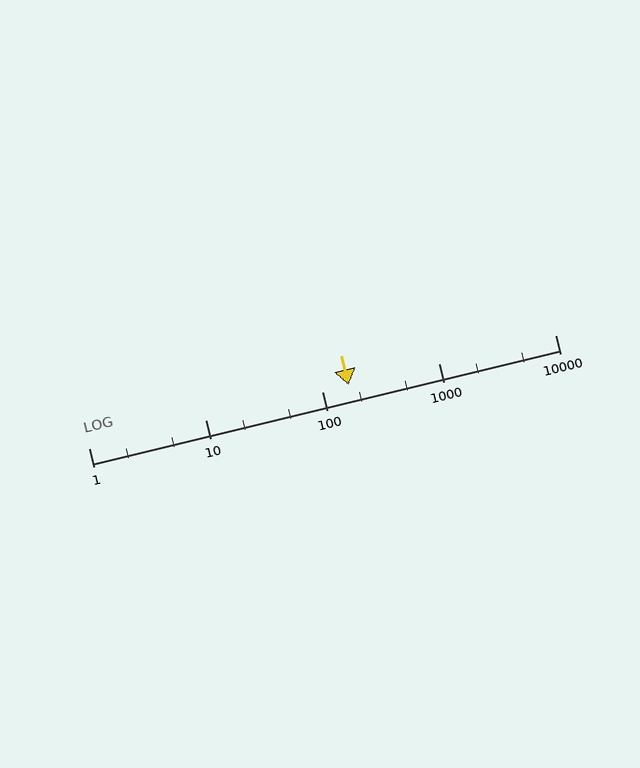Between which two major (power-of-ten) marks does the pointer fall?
The pointer is between 100 and 1000.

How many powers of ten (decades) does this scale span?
The scale spans 4 decades, from 1 to 10000.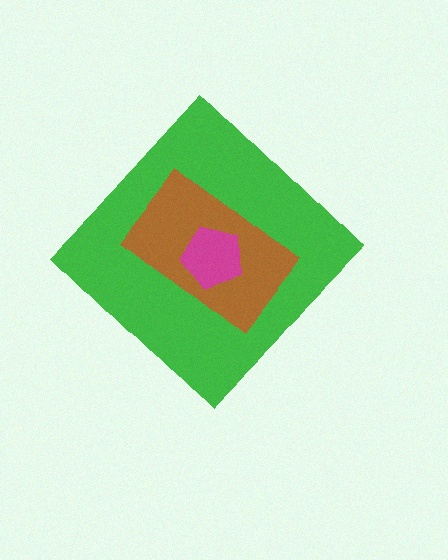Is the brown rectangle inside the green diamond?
Yes.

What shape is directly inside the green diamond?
The brown rectangle.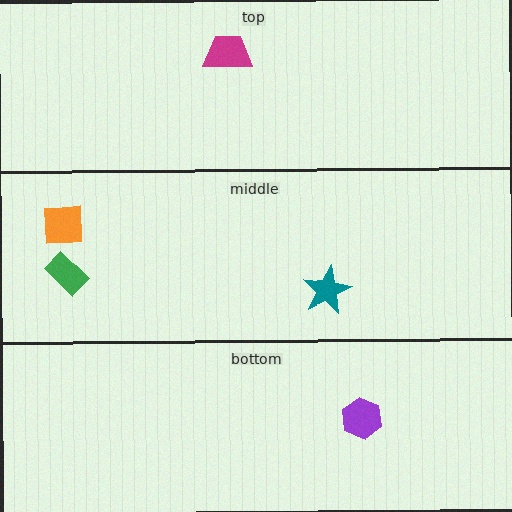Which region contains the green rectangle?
The middle region.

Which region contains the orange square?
The middle region.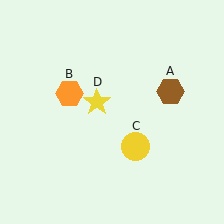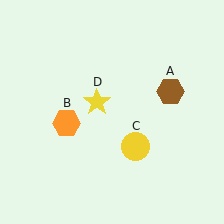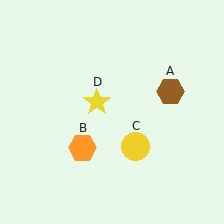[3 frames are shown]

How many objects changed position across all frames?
1 object changed position: orange hexagon (object B).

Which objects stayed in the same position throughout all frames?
Brown hexagon (object A) and yellow circle (object C) and yellow star (object D) remained stationary.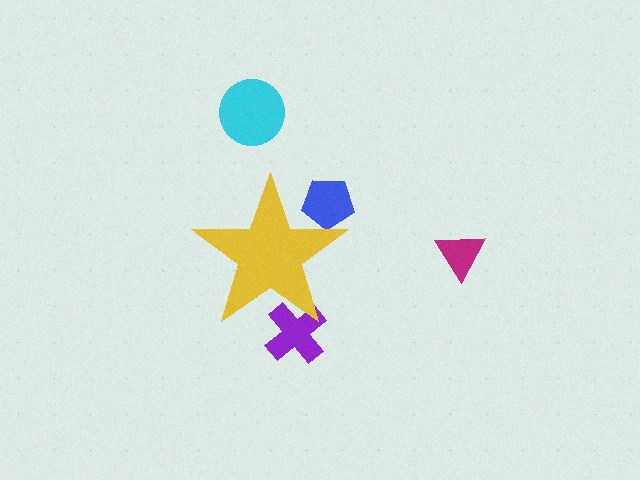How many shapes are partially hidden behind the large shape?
2 shapes are partially hidden.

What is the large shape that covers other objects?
A yellow star.